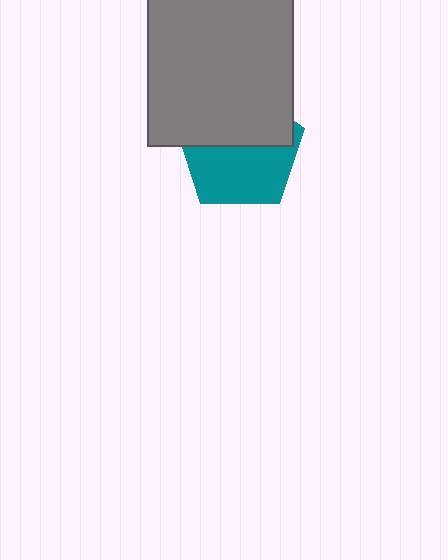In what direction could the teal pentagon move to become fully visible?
The teal pentagon could move down. That would shift it out from behind the gray rectangle entirely.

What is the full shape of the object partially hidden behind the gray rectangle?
The partially hidden object is a teal pentagon.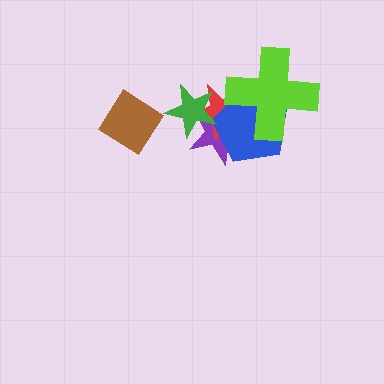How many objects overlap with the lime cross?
3 objects overlap with the lime cross.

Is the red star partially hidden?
Yes, it is partially covered by another shape.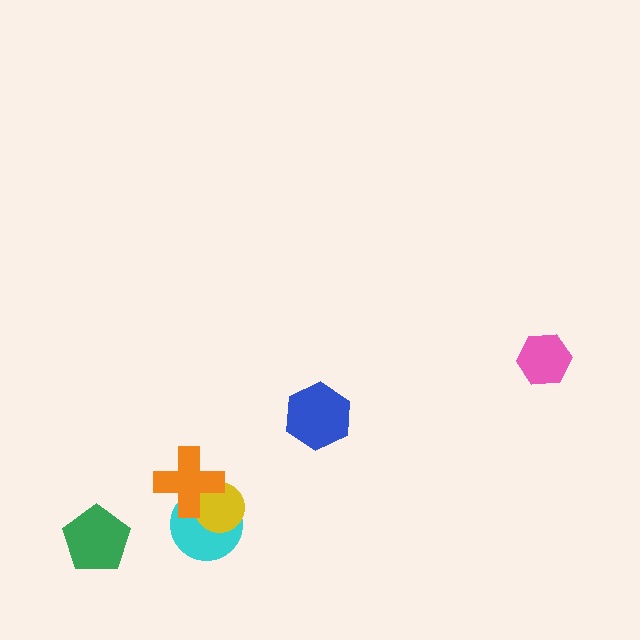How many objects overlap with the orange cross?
2 objects overlap with the orange cross.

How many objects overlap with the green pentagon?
0 objects overlap with the green pentagon.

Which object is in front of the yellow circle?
The orange cross is in front of the yellow circle.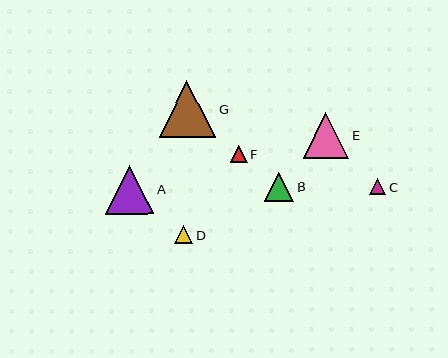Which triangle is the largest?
Triangle G is the largest with a size of approximately 57 pixels.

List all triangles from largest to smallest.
From largest to smallest: G, A, E, B, D, F, C.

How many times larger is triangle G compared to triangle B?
Triangle G is approximately 1.9 times the size of triangle B.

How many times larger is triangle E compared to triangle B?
Triangle E is approximately 1.6 times the size of triangle B.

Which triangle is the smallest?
Triangle C is the smallest with a size of approximately 16 pixels.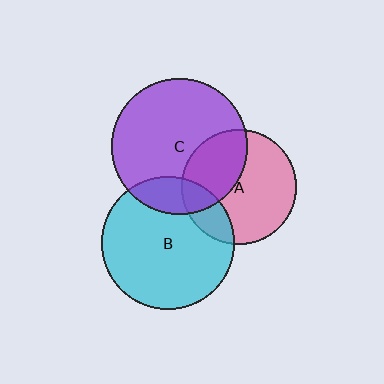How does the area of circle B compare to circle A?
Approximately 1.3 times.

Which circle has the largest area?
Circle C (purple).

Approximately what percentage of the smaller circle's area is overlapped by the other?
Approximately 20%.